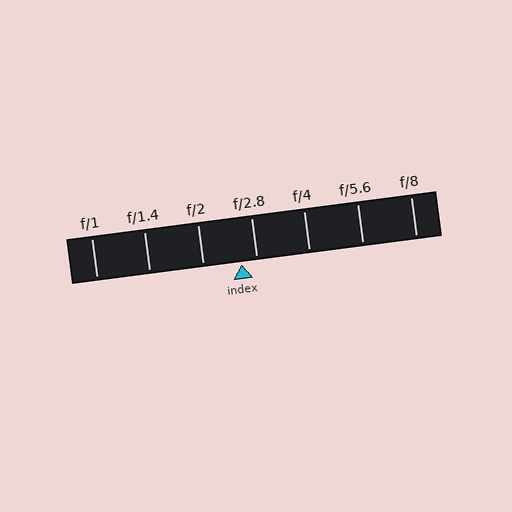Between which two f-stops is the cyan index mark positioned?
The index mark is between f/2 and f/2.8.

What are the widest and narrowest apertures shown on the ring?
The widest aperture shown is f/1 and the narrowest is f/8.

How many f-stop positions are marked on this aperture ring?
There are 7 f-stop positions marked.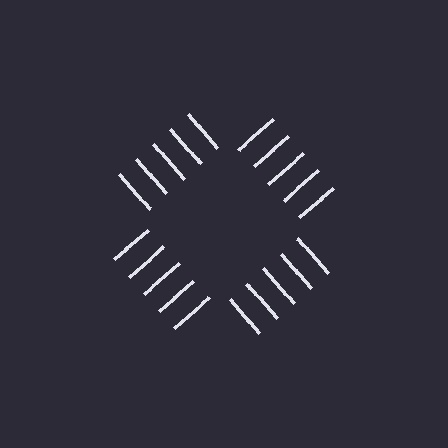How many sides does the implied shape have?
4 sides — the line-ends trace a square.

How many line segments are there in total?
20 — 5 along each of the 4 edges.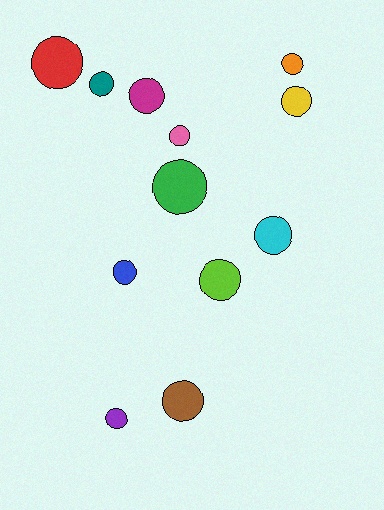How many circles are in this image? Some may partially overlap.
There are 12 circles.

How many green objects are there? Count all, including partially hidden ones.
There is 1 green object.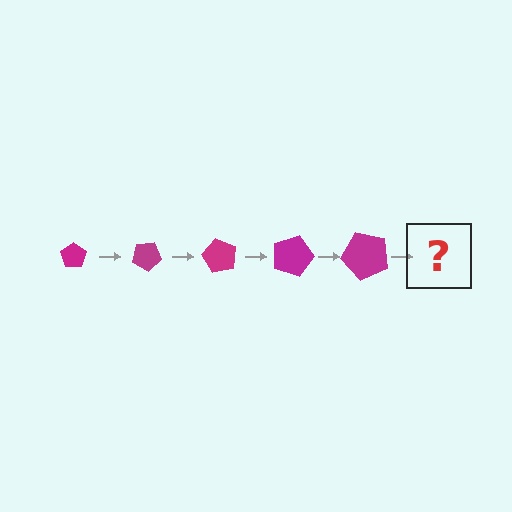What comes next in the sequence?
The next element should be a pentagon, larger than the previous one and rotated 150 degrees from the start.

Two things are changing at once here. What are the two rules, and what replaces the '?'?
The two rules are that the pentagon grows larger each step and it rotates 30 degrees each step. The '?' should be a pentagon, larger than the previous one and rotated 150 degrees from the start.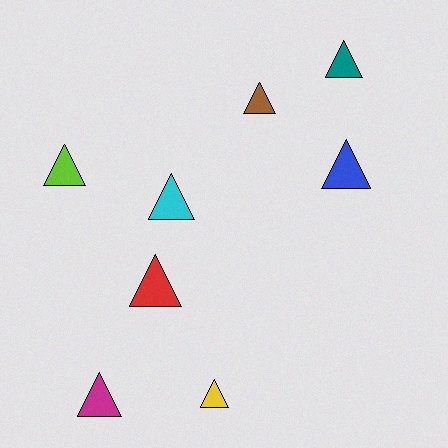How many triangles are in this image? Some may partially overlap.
There are 8 triangles.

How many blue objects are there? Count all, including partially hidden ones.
There is 1 blue object.